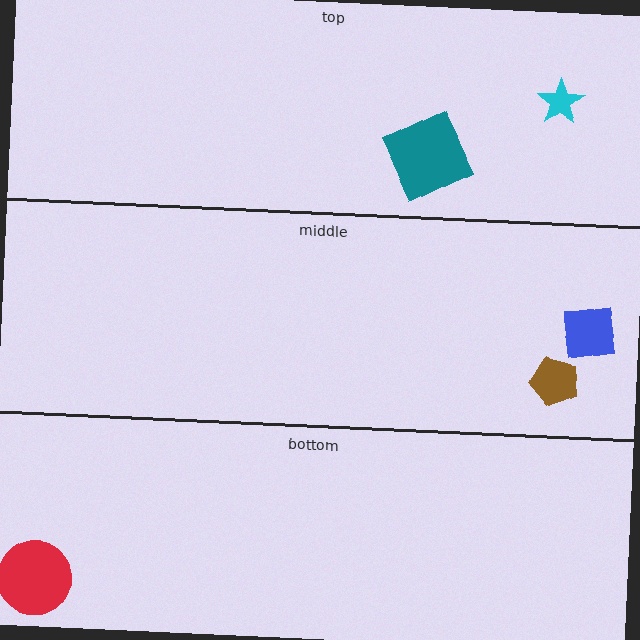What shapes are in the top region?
The teal square, the cyan star.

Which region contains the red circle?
The bottom region.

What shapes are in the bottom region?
The red circle.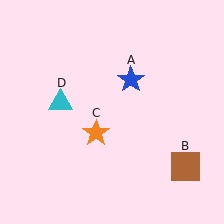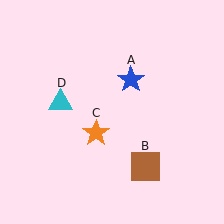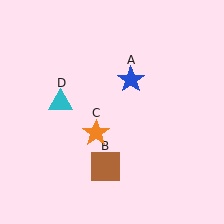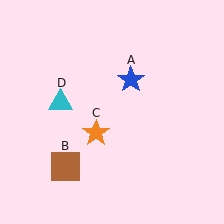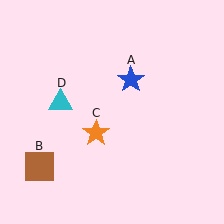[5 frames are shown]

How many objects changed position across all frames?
1 object changed position: brown square (object B).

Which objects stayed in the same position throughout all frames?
Blue star (object A) and orange star (object C) and cyan triangle (object D) remained stationary.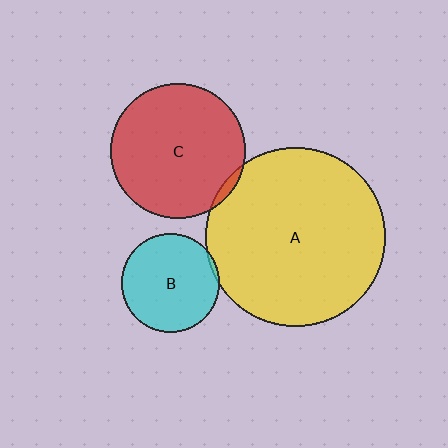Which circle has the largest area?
Circle A (yellow).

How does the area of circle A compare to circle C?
Approximately 1.8 times.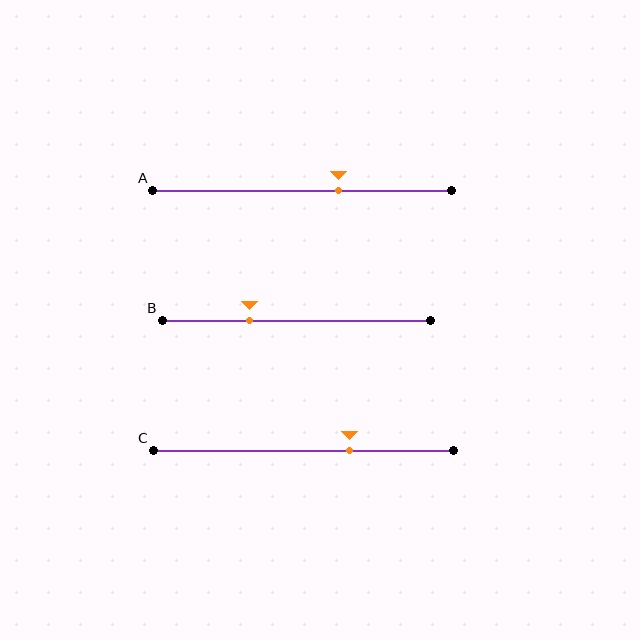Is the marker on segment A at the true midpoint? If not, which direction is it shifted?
No, the marker on segment A is shifted to the right by about 12% of the segment length.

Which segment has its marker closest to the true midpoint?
Segment A has its marker closest to the true midpoint.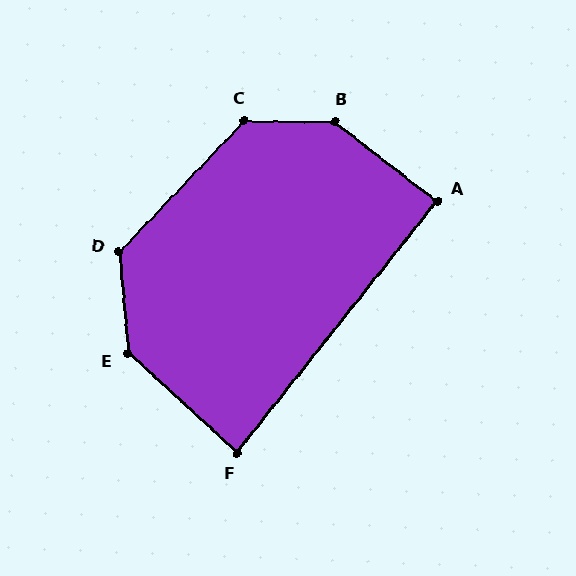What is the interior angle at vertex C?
Approximately 133 degrees (obtuse).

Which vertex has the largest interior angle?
B, at approximately 143 degrees.